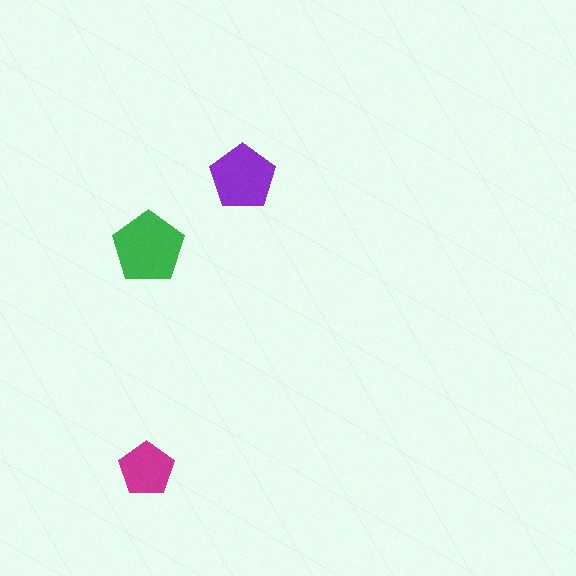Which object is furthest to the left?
The magenta pentagon is leftmost.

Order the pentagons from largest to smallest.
the green one, the purple one, the magenta one.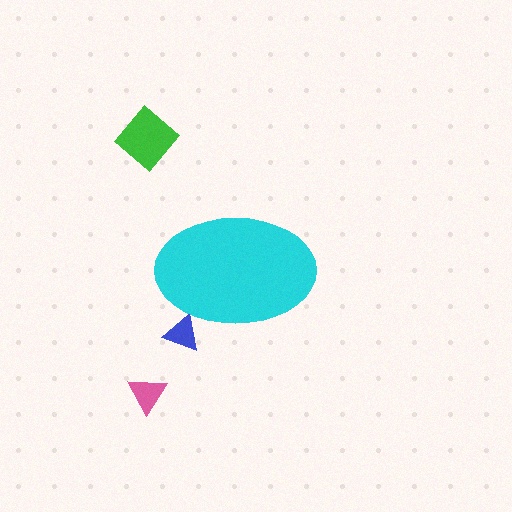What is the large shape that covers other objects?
A cyan ellipse.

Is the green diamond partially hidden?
No, the green diamond is fully visible.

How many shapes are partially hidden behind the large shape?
1 shape is partially hidden.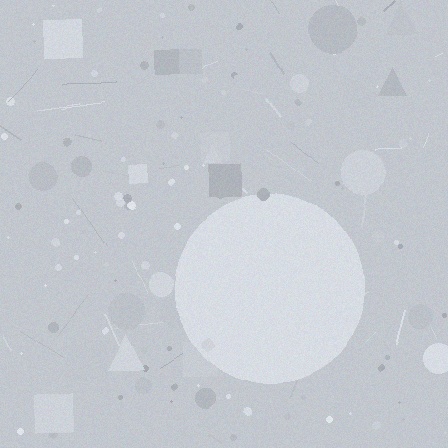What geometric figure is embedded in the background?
A circle is embedded in the background.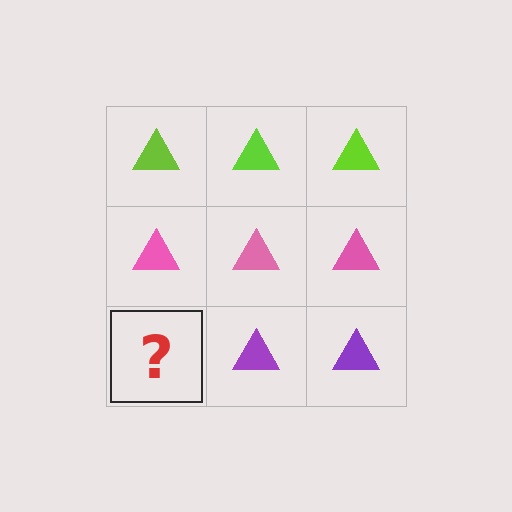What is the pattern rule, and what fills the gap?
The rule is that each row has a consistent color. The gap should be filled with a purple triangle.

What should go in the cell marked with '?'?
The missing cell should contain a purple triangle.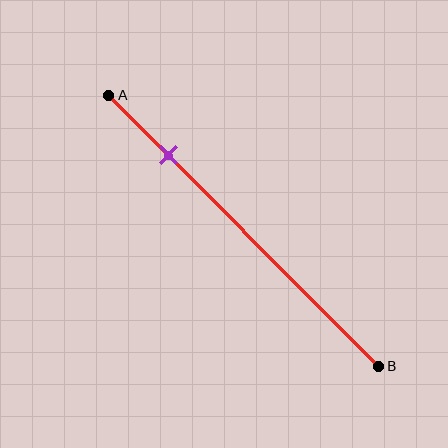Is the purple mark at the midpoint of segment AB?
No, the mark is at about 20% from A, not at the 50% midpoint.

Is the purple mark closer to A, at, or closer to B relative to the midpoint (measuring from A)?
The purple mark is closer to point A than the midpoint of segment AB.